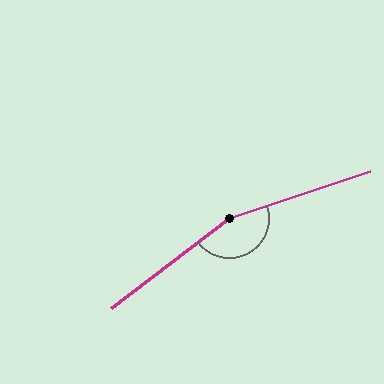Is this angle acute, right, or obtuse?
It is obtuse.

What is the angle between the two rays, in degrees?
Approximately 161 degrees.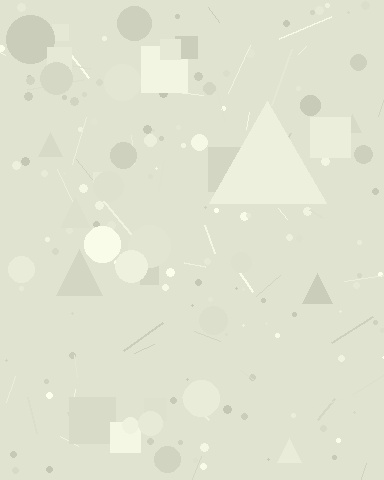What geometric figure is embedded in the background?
A triangle is embedded in the background.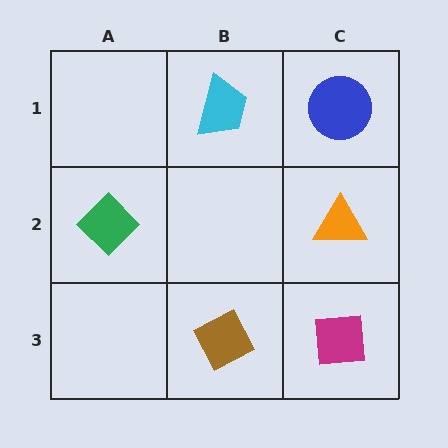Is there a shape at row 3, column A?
No, that cell is empty.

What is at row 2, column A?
A green diamond.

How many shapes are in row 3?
2 shapes.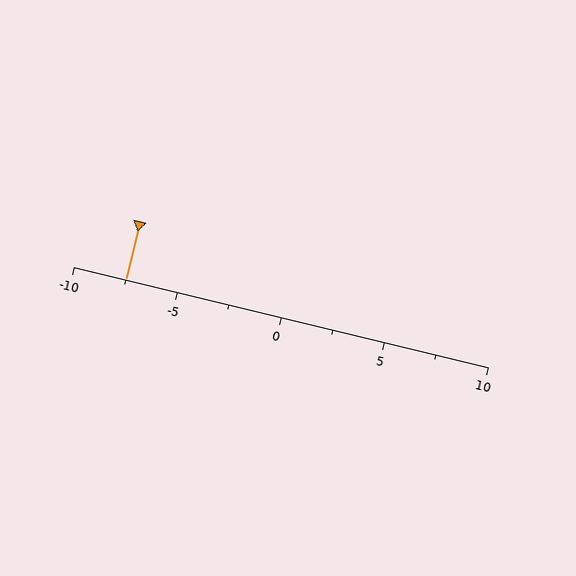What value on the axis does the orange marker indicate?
The marker indicates approximately -7.5.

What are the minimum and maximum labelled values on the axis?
The axis runs from -10 to 10.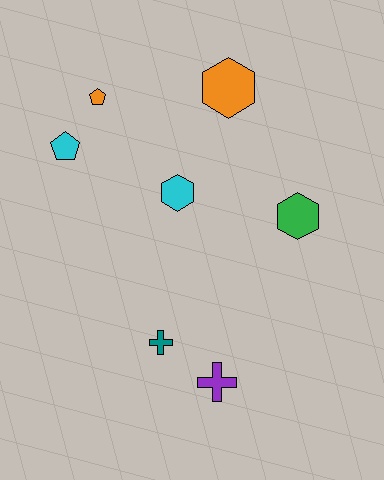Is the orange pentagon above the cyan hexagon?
Yes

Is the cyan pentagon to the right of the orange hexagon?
No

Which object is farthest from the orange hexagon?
The purple cross is farthest from the orange hexagon.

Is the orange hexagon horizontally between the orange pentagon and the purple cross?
No